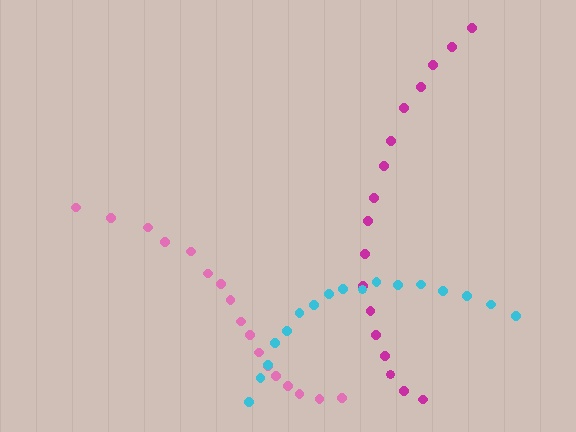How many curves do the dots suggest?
There are 3 distinct paths.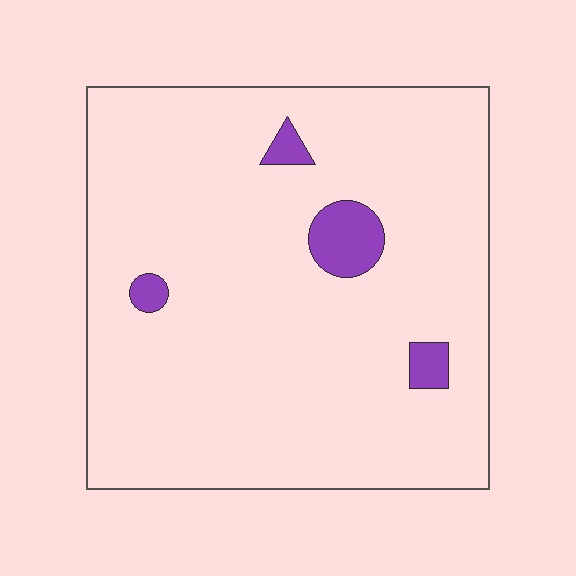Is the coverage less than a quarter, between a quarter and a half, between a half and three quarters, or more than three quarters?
Less than a quarter.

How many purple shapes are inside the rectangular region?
4.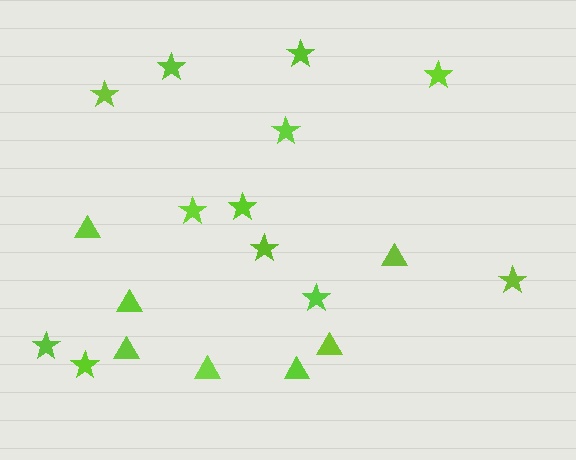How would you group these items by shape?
There are 2 groups: one group of triangles (7) and one group of stars (12).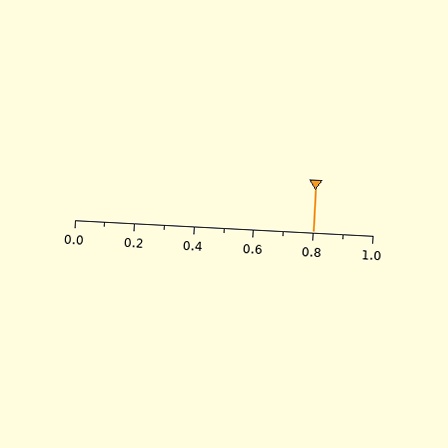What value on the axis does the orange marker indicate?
The marker indicates approximately 0.8.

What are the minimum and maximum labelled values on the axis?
The axis runs from 0.0 to 1.0.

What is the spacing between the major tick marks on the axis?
The major ticks are spaced 0.2 apart.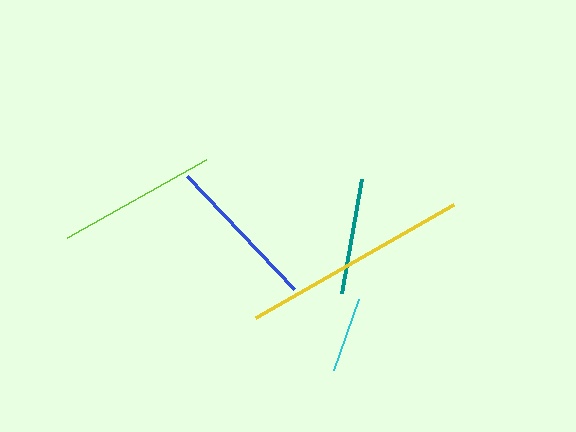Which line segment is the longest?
The yellow line is the longest at approximately 227 pixels.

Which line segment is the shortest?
The cyan line is the shortest at approximately 75 pixels.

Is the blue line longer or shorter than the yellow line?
The yellow line is longer than the blue line.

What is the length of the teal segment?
The teal segment is approximately 116 pixels long.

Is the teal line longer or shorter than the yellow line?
The yellow line is longer than the teal line.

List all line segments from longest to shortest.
From longest to shortest: yellow, lime, blue, teal, cyan.